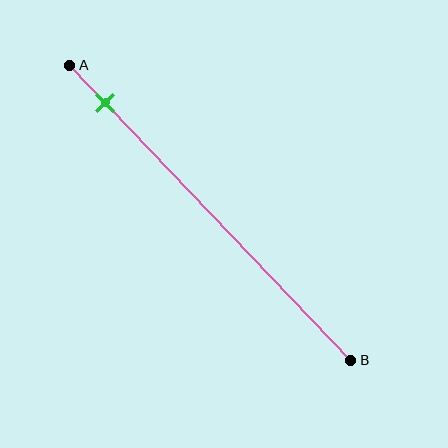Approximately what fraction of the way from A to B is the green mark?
The green mark is approximately 15% of the way from A to B.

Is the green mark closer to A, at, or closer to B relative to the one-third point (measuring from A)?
The green mark is closer to point A than the one-third point of segment AB.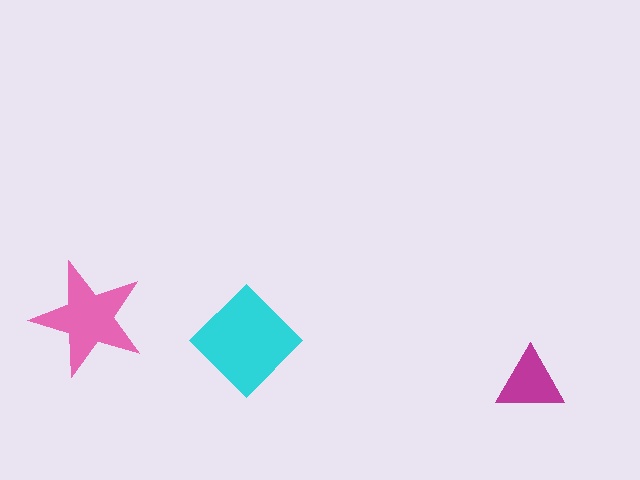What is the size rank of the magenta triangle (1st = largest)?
3rd.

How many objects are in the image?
There are 3 objects in the image.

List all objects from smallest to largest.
The magenta triangle, the pink star, the cyan diamond.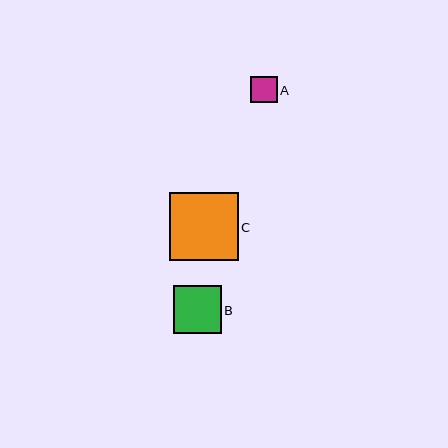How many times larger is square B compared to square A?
Square B is approximately 1.8 times the size of square A.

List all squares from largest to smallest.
From largest to smallest: C, B, A.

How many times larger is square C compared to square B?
Square C is approximately 1.4 times the size of square B.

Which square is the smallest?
Square A is the smallest with a size of approximately 26 pixels.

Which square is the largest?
Square C is the largest with a size of approximately 68 pixels.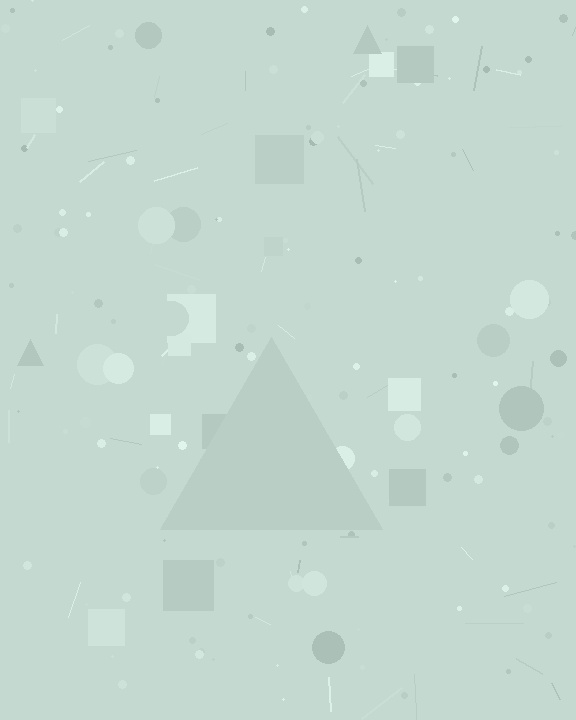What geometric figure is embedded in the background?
A triangle is embedded in the background.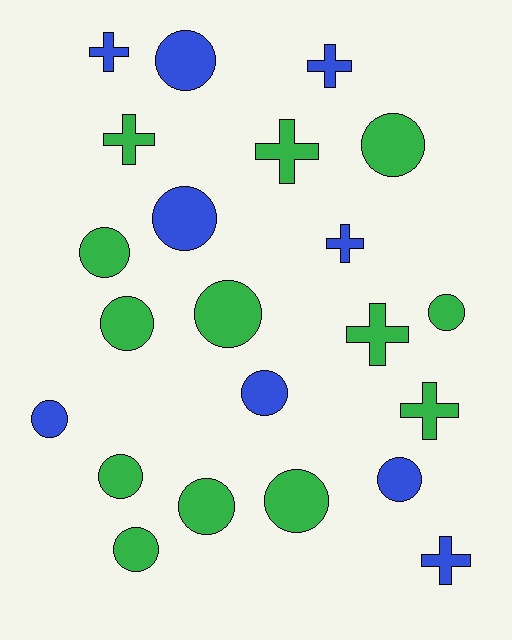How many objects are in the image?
There are 22 objects.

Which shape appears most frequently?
Circle, with 14 objects.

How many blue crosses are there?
There are 4 blue crosses.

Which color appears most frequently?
Green, with 13 objects.